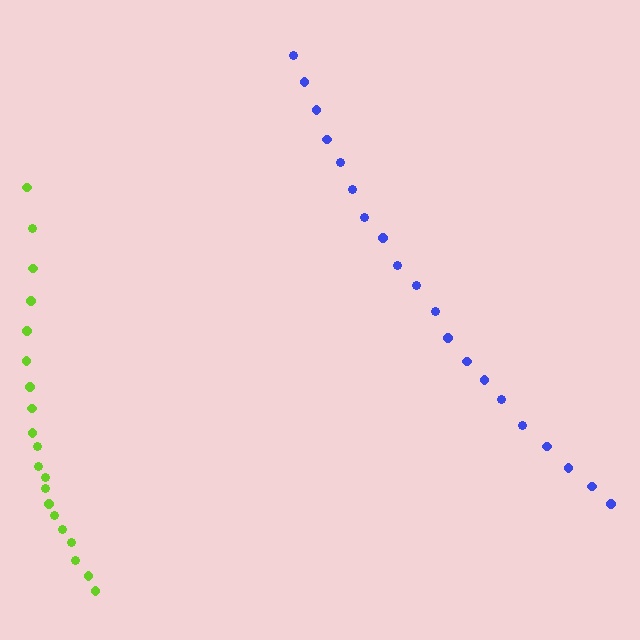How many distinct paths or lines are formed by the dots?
There are 2 distinct paths.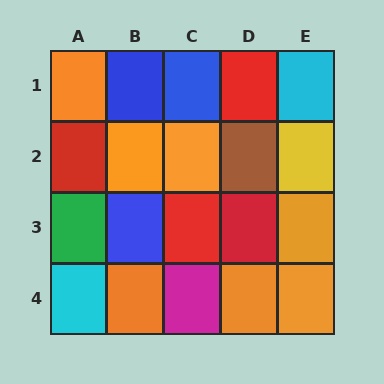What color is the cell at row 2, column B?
Orange.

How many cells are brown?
1 cell is brown.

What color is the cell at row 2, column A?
Red.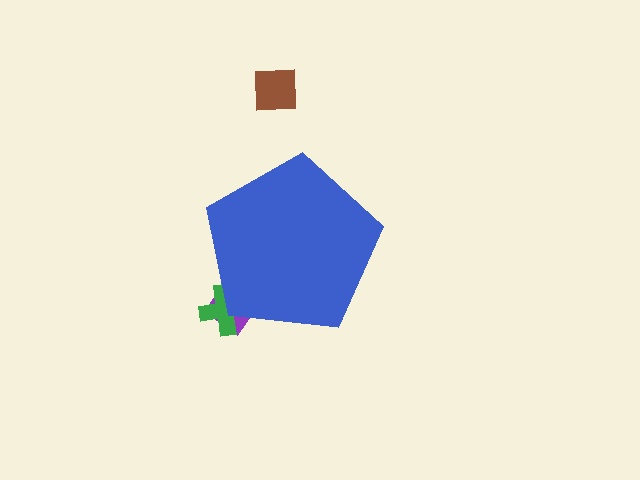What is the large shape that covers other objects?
A blue pentagon.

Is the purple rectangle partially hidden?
Yes, the purple rectangle is partially hidden behind the blue pentagon.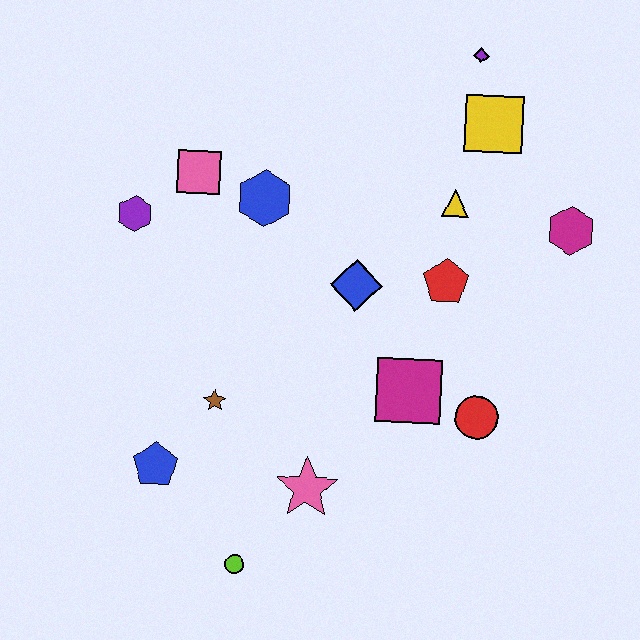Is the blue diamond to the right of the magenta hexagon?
No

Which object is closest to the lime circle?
The pink star is closest to the lime circle.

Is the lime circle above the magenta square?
No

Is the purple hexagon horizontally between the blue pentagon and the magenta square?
No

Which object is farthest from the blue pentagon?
The purple diamond is farthest from the blue pentagon.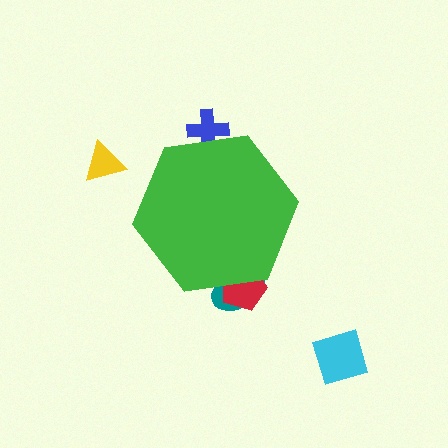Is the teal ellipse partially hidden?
Yes, the teal ellipse is partially hidden behind the green hexagon.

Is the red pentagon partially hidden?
Yes, the red pentagon is partially hidden behind the green hexagon.